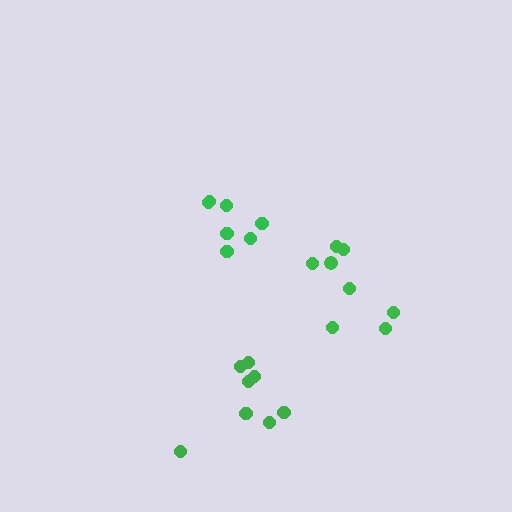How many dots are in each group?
Group 1: 7 dots, Group 2: 8 dots, Group 3: 8 dots (23 total).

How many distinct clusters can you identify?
There are 3 distinct clusters.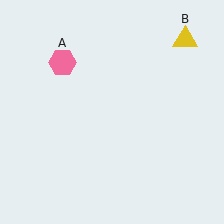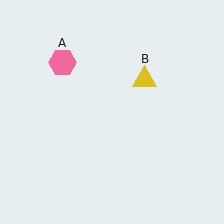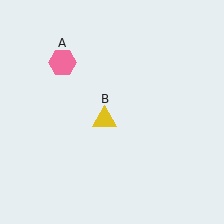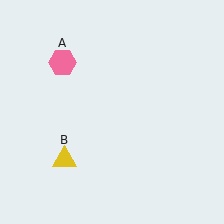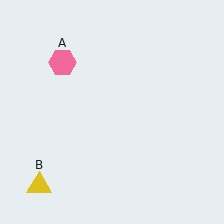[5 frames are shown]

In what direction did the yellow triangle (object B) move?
The yellow triangle (object B) moved down and to the left.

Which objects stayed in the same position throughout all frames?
Pink hexagon (object A) remained stationary.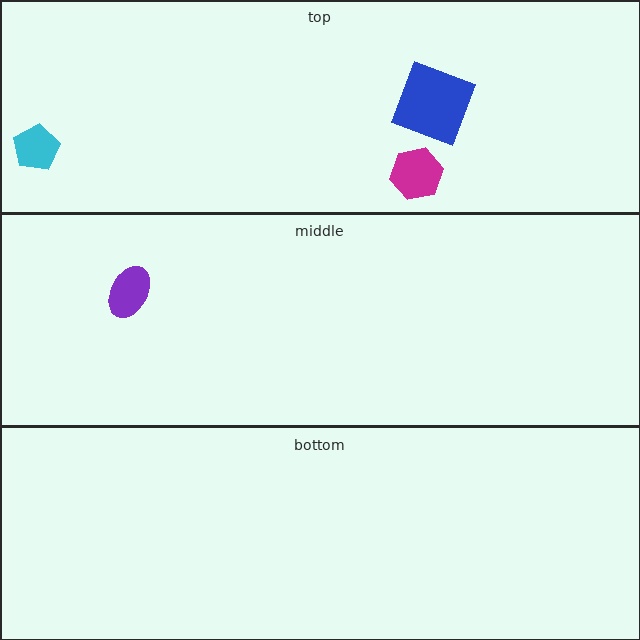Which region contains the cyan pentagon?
The top region.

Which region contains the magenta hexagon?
The top region.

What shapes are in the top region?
The magenta hexagon, the cyan pentagon, the blue square.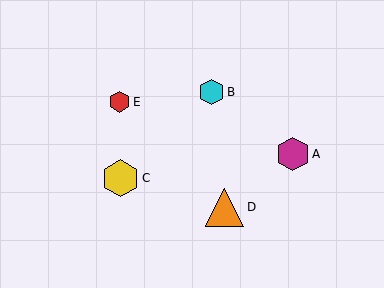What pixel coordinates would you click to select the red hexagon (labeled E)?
Click at (119, 102) to select the red hexagon E.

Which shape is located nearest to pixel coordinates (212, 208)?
The orange triangle (labeled D) at (225, 208) is nearest to that location.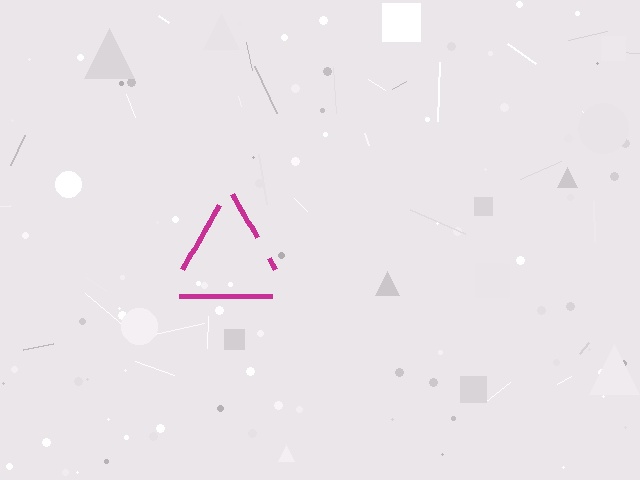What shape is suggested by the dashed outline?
The dashed outline suggests a triangle.